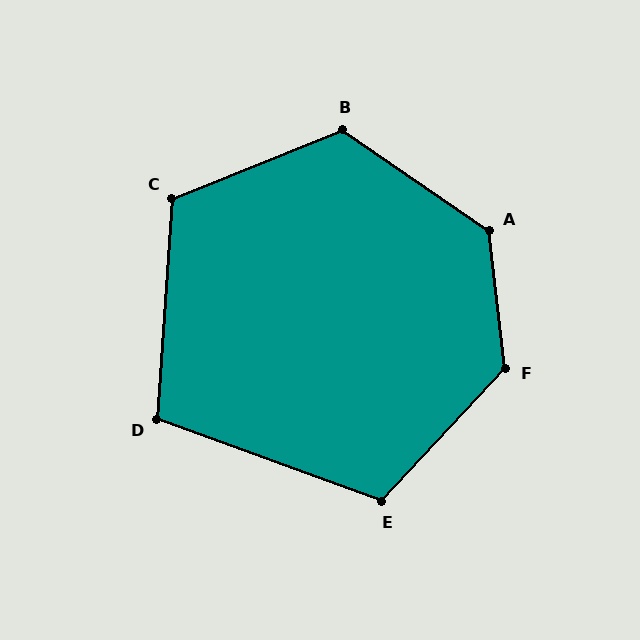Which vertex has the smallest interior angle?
D, at approximately 106 degrees.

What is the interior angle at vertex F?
Approximately 130 degrees (obtuse).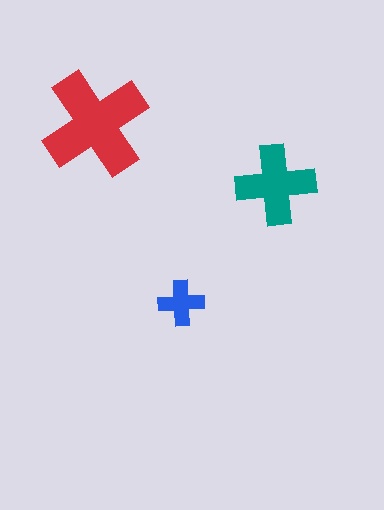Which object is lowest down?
The blue cross is bottommost.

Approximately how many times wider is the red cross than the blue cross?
About 2.5 times wider.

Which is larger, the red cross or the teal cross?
The red one.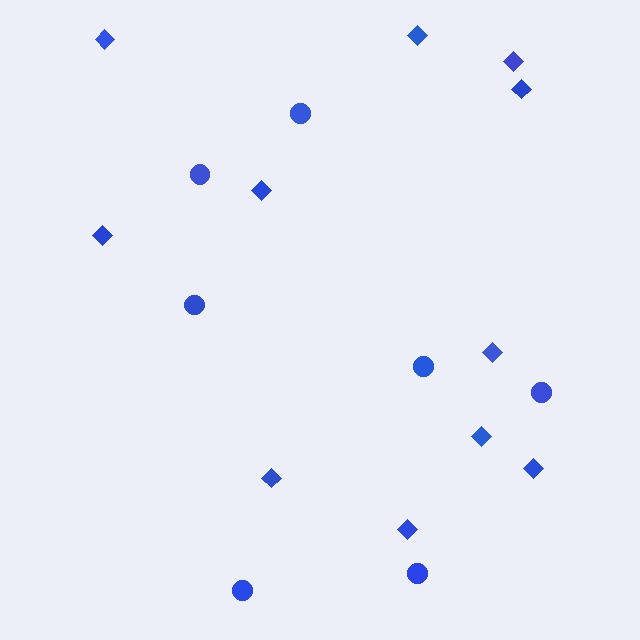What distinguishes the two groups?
There are 2 groups: one group of circles (7) and one group of diamonds (11).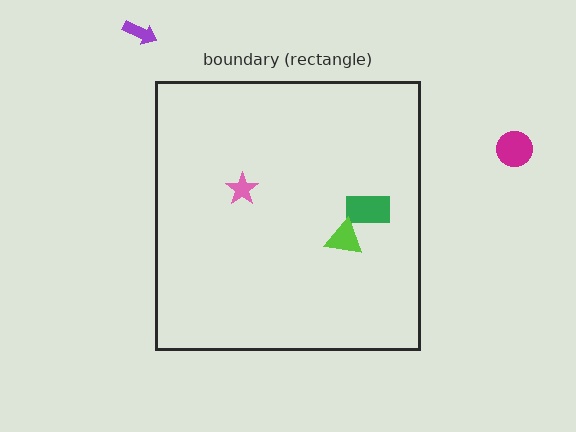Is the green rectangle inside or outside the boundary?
Inside.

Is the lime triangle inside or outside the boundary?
Inside.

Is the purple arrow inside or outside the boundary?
Outside.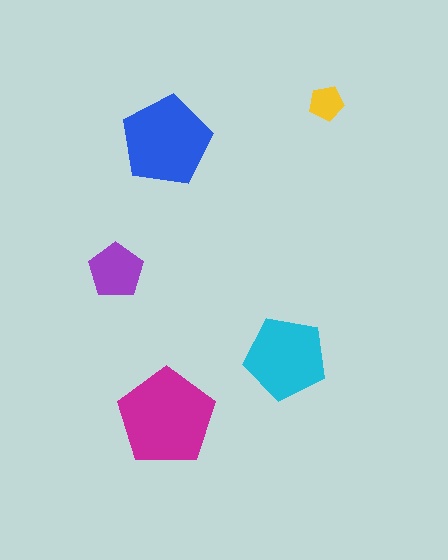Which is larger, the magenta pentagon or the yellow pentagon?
The magenta one.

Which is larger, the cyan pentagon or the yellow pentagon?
The cyan one.